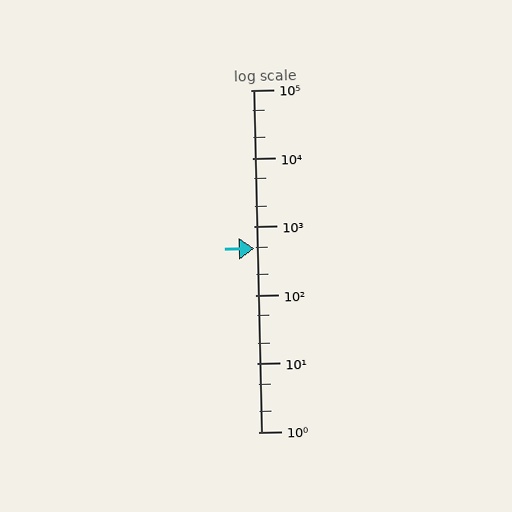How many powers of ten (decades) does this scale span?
The scale spans 5 decades, from 1 to 100000.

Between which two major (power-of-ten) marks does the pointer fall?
The pointer is between 100 and 1000.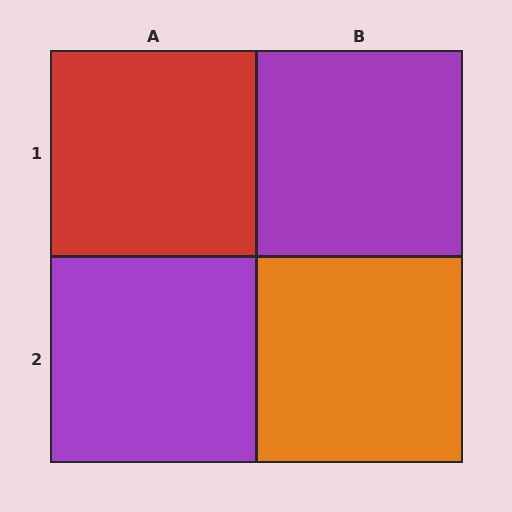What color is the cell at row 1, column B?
Purple.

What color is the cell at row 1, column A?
Red.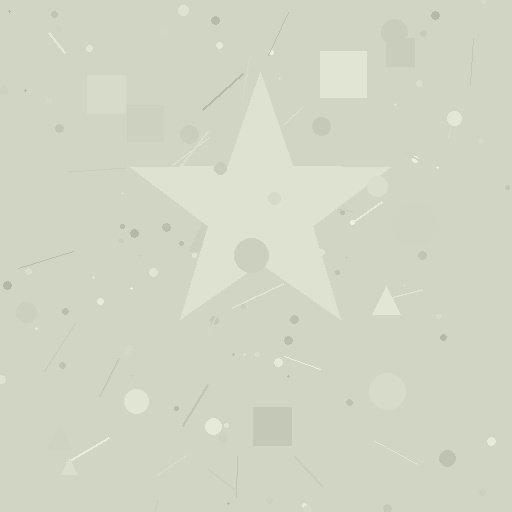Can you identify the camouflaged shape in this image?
The camouflaged shape is a star.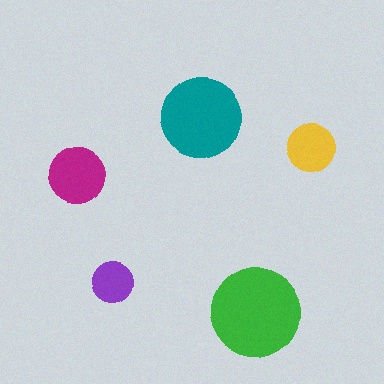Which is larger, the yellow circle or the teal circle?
The teal one.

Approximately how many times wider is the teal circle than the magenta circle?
About 1.5 times wider.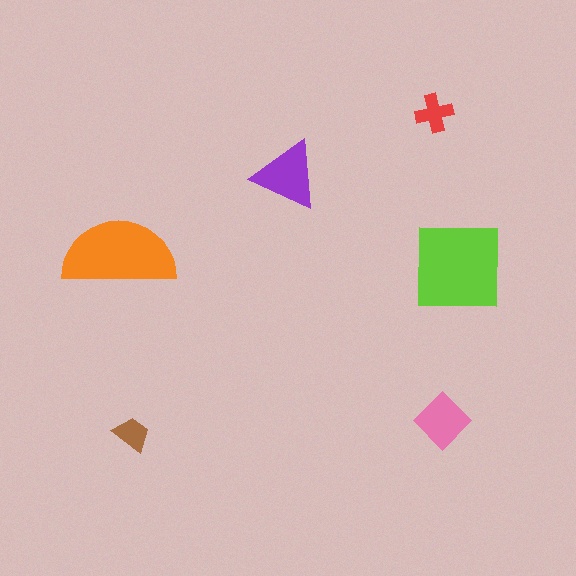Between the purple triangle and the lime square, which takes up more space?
The lime square.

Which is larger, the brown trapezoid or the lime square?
The lime square.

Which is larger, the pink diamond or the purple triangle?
The purple triangle.